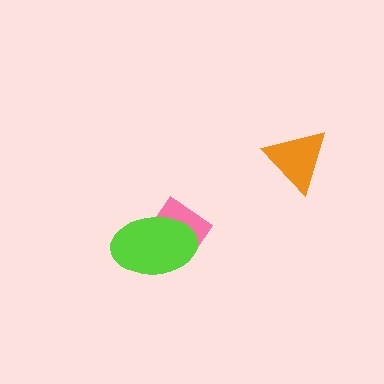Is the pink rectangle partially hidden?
Yes, it is partially covered by another shape.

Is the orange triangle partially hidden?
No, no other shape covers it.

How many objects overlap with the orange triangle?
0 objects overlap with the orange triangle.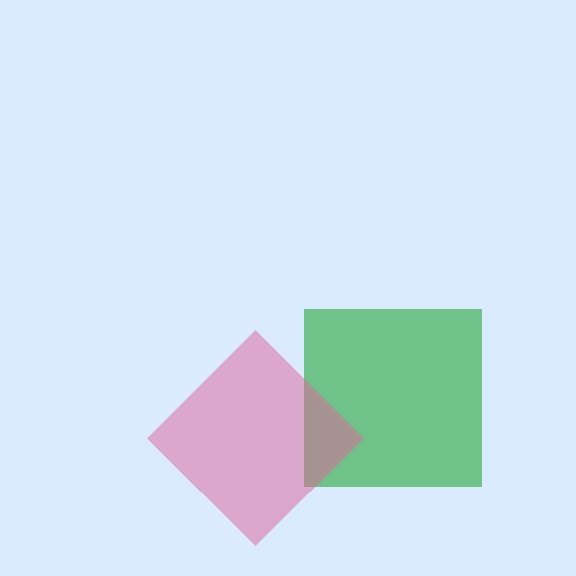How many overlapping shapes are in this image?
There are 2 overlapping shapes in the image.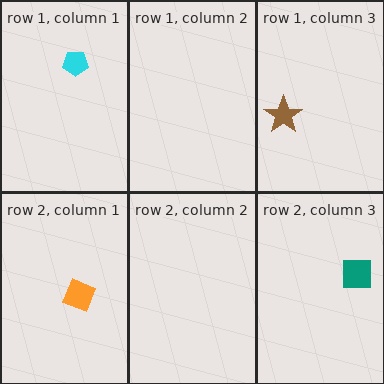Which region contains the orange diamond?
The row 2, column 1 region.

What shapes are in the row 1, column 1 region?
The cyan pentagon.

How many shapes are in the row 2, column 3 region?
1.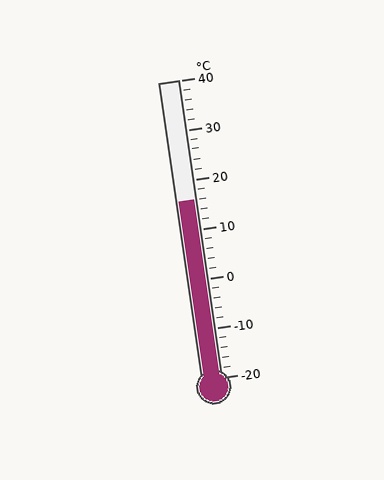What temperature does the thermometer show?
The thermometer shows approximately 16°C.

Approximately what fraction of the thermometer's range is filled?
The thermometer is filled to approximately 60% of its range.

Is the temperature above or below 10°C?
The temperature is above 10°C.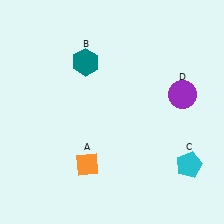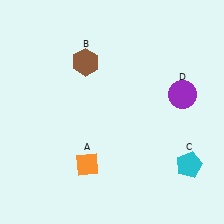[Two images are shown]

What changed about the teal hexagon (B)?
In Image 1, B is teal. In Image 2, it changed to brown.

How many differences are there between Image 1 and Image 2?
There is 1 difference between the two images.